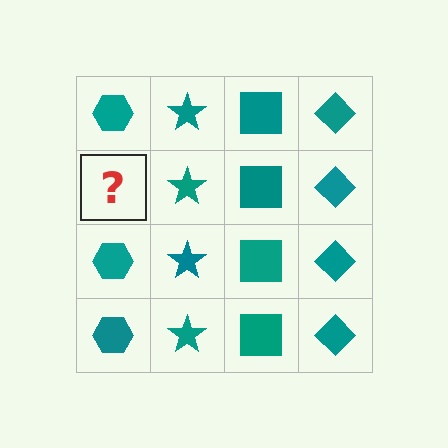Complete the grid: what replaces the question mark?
The question mark should be replaced with a teal hexagon.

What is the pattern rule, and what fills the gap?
The rule is that each column has a consistent shape. The gap should be filled with a teal hexagon.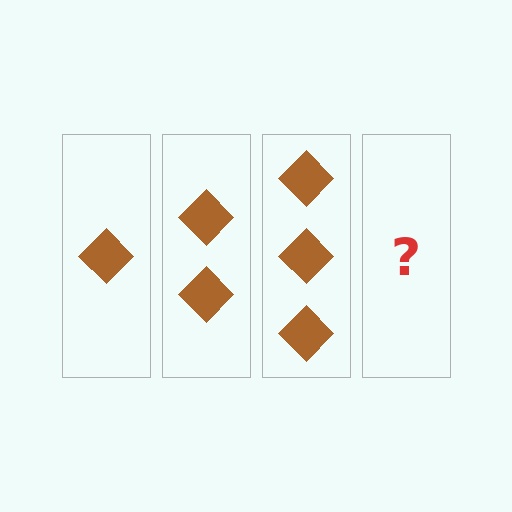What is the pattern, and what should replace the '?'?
The pattern is that each step adds one more diamond. The '?' should be 4 diamonds.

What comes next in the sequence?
The next element should be 4 diamonds.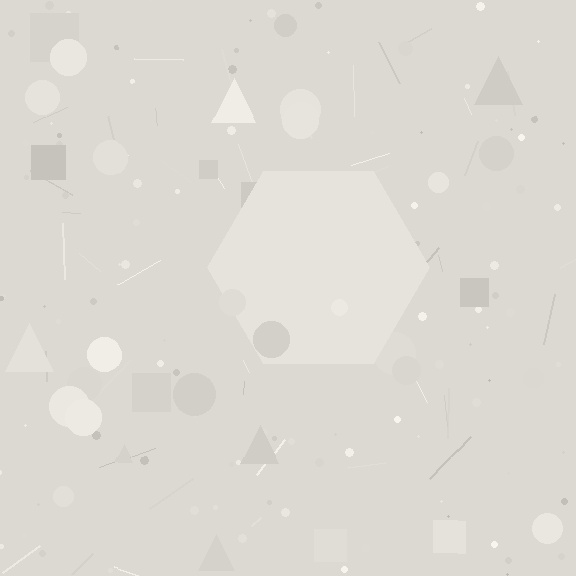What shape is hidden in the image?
A hexagon is hidden in the image.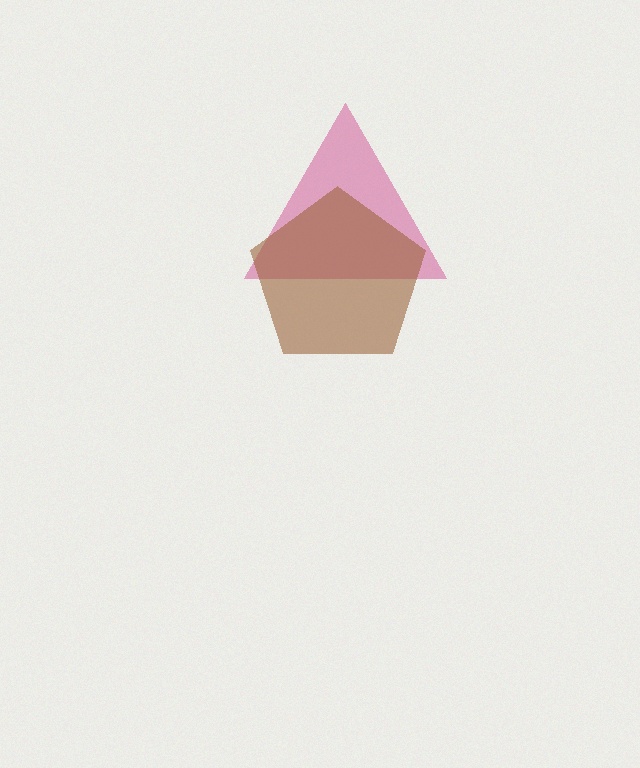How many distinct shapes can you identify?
There are 2 distinct shapes: a magenta triangle, a brown pentagon.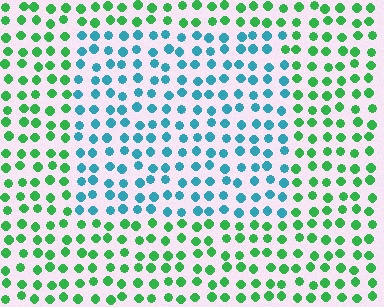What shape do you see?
I see a rectangle.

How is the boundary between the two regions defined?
The boundary is defined purely by a slight shift in hue (about 57 degrees). Spacing, size, and orientation are identical on both sides.